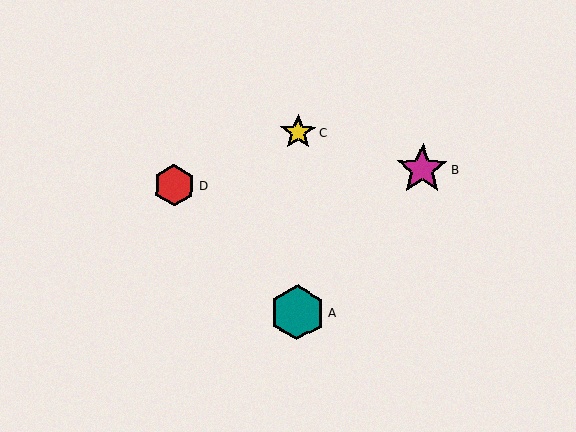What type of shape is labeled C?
Shape C is a yellow star.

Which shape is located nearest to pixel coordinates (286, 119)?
The yellow star (labeled C) at (298, 133) is nearest to that location.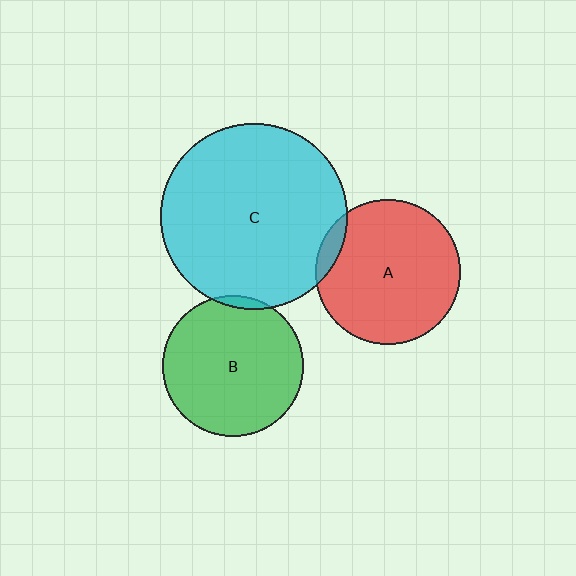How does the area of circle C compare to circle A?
Approximately 1.6 times.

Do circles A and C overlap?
Yes.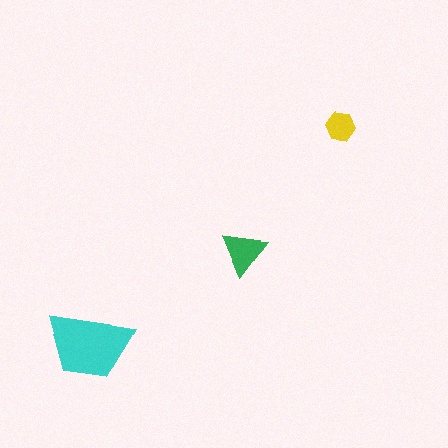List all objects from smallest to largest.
The yellow hexagon, the green triangle, the cyan trapezoid.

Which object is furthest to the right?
The yellow hexagon is rightmost.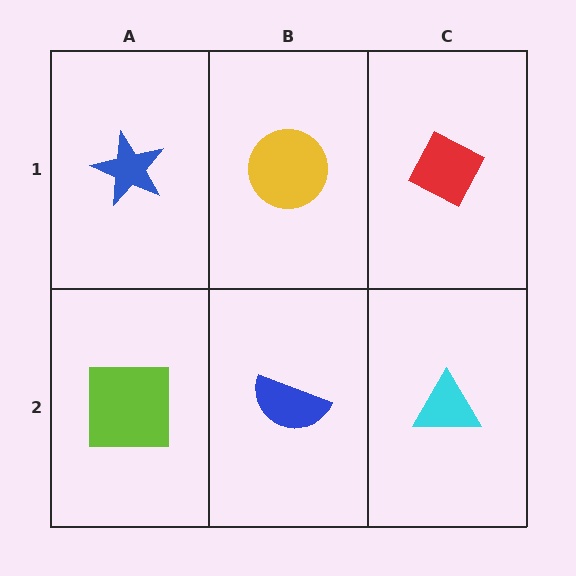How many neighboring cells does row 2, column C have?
2.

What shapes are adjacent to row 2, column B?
A yellow circle (row 1, column B), a lime square (row 2, column A), a cyan triangle (row 2, column C).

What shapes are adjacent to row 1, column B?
A blue semicircle (row 2, column B), a blue star (row 1, column A), a red diamond (row 1, column C).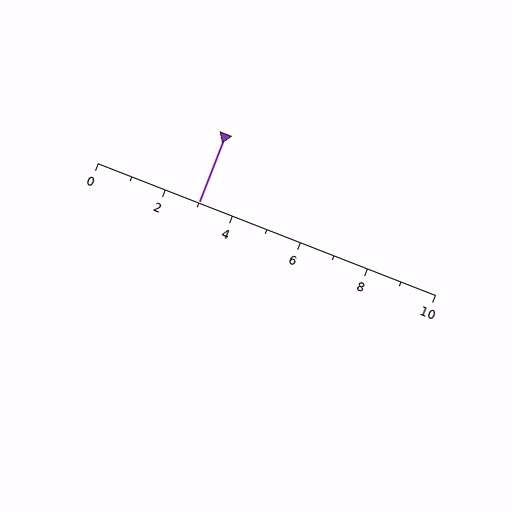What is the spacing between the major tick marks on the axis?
The major ticks are spaced 2 apart.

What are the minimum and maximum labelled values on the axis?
The axis runs from 0 to 10.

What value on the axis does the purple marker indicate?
The marker indicates approximately 3.